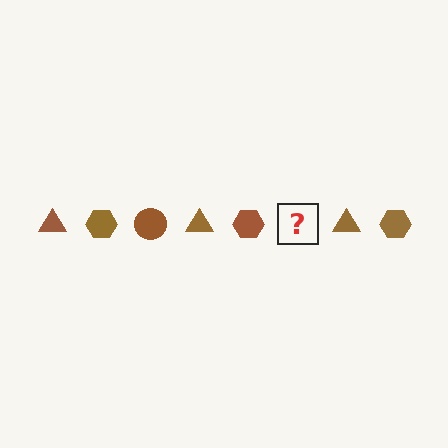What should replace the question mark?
The question mark should be replaced with a brown circle.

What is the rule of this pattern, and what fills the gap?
The rule is that the pattern cycles through triangle, hexagon, circle shapes in brown. The gap should be filled with a brown circle.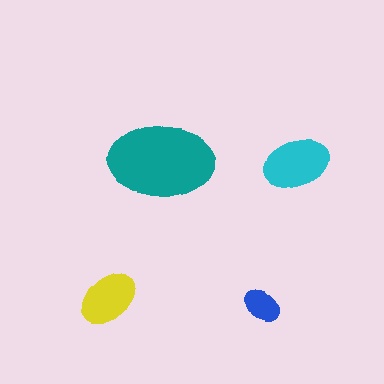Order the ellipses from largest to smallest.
the teal one, the cyan one, the yellow one, the blue one.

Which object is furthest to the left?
The yellow ellipse is leftmost.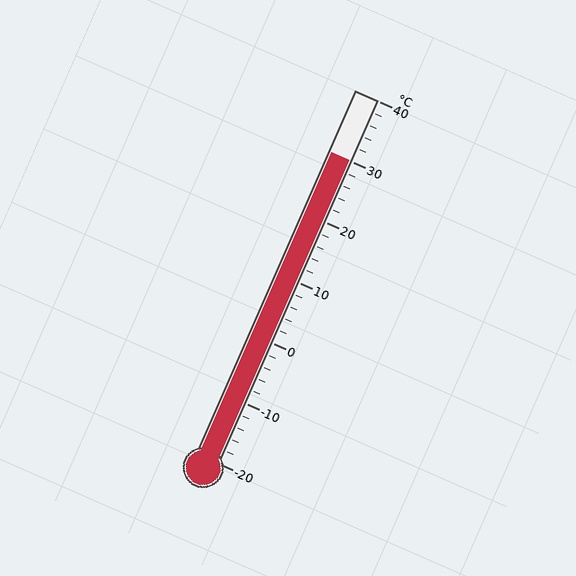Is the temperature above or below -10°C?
The temperature is above -10°C.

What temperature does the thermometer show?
The thermometer shows approximately 30°C.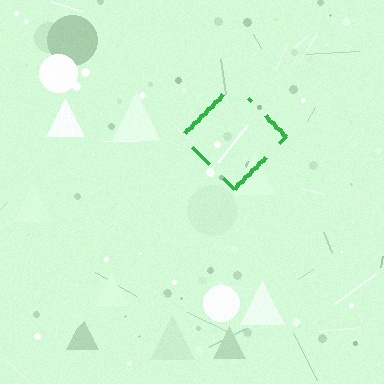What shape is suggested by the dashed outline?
The dashed outline suggests a diamond.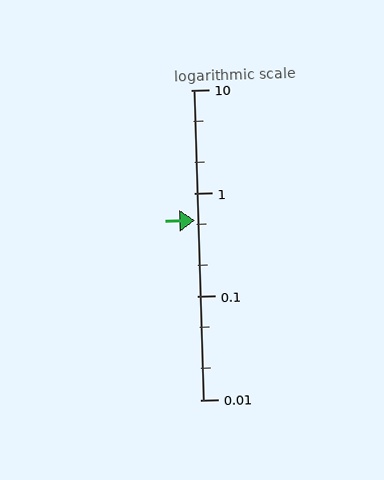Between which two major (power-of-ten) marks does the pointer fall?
The pointer is between 0.1 and 1.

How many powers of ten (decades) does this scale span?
The scale spans 3 decades, from 0.01 to 10.